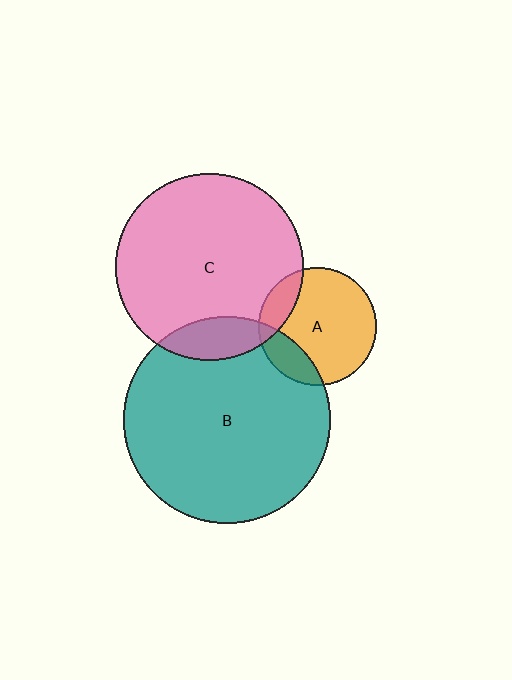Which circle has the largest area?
Circle B (teal).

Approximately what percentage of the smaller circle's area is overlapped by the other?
Approximately 15%.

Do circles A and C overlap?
Yes.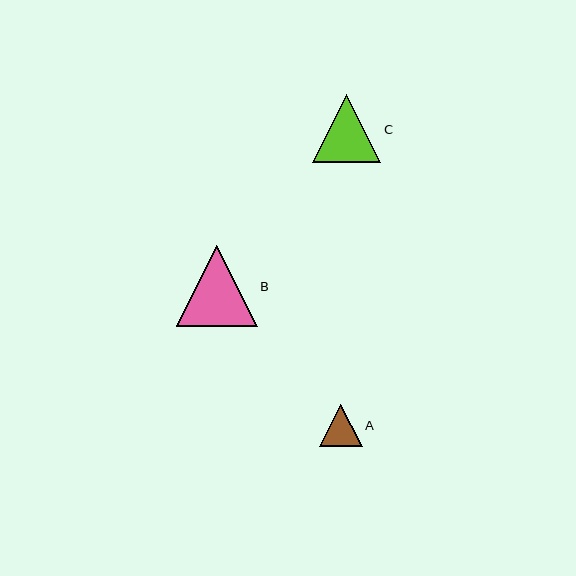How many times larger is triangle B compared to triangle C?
Triangle B is approximately 1.2 times the size of triangle C.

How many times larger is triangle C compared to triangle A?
Triangle C is approximately 1.6 times the size of triangle A.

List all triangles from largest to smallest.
From largest to smallest: B, C, A.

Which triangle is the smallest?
Triangle A is the smallest with a size of approximately 43 pixels.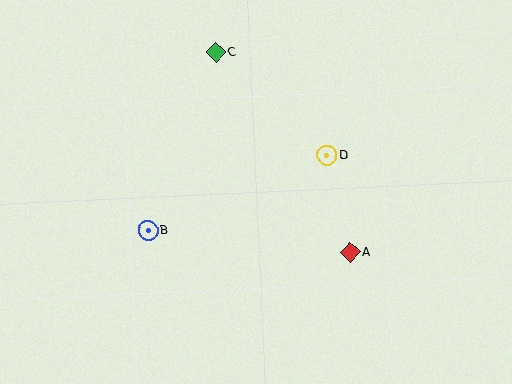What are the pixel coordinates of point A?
Point A is at (350, 253).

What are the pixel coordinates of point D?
Point D is at (327, 155).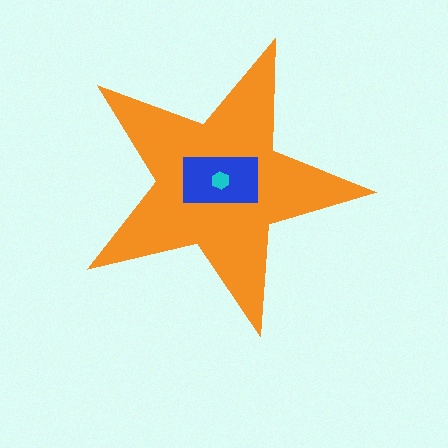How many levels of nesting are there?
3.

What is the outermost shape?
The orange star.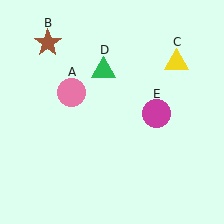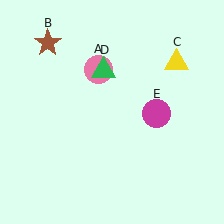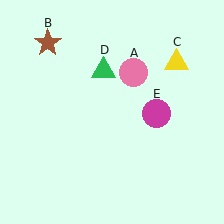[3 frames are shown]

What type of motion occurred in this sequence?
The pink circle (object A) rotated clockwise around the center of the scene.